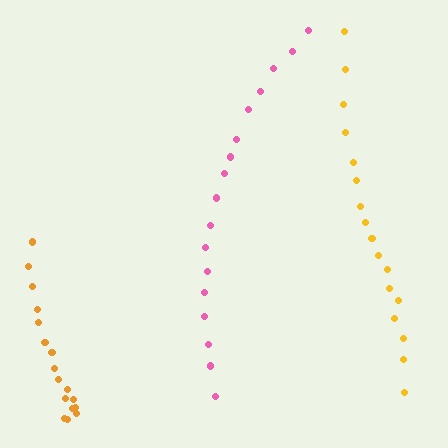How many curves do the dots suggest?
There are 3 distinct paths.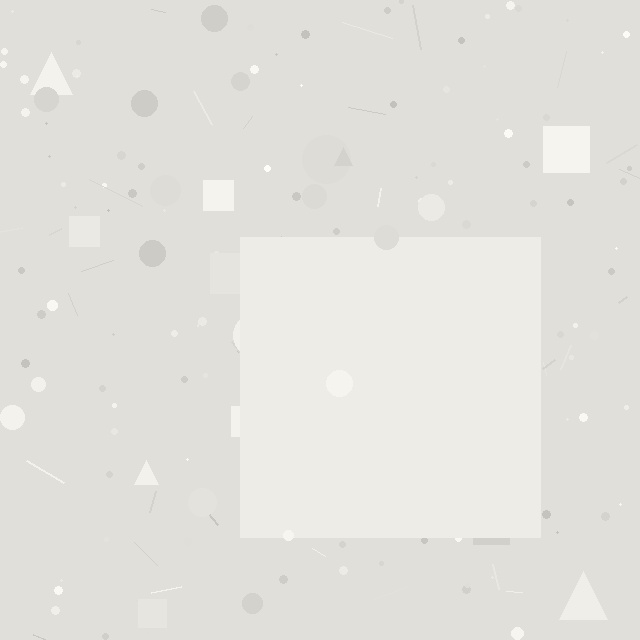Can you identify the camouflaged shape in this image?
The camouflaged shape is a square.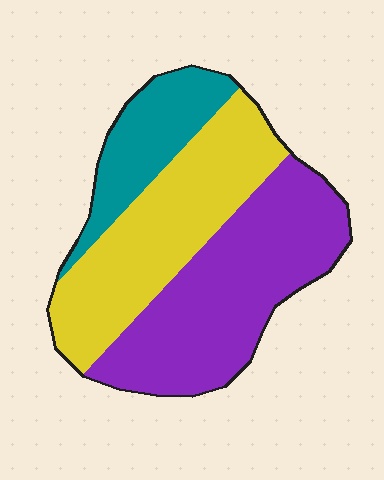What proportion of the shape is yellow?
Yellow takes up about three eighths (3/8) of the shape.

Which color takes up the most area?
Purple, at roughly 45%.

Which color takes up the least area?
Teal, at roughly 20%.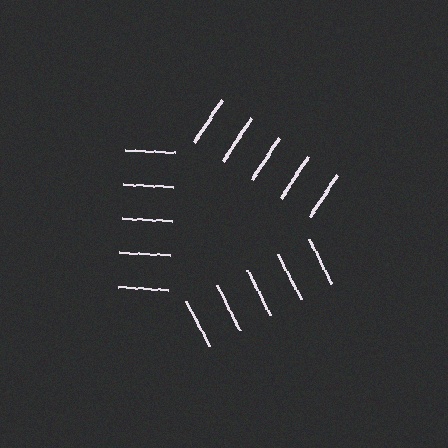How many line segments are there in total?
15 — 5 along each of the 3 edges.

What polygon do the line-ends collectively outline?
An illusory triangle — the line segments terminate on its edges but no continuous stroke is drawn.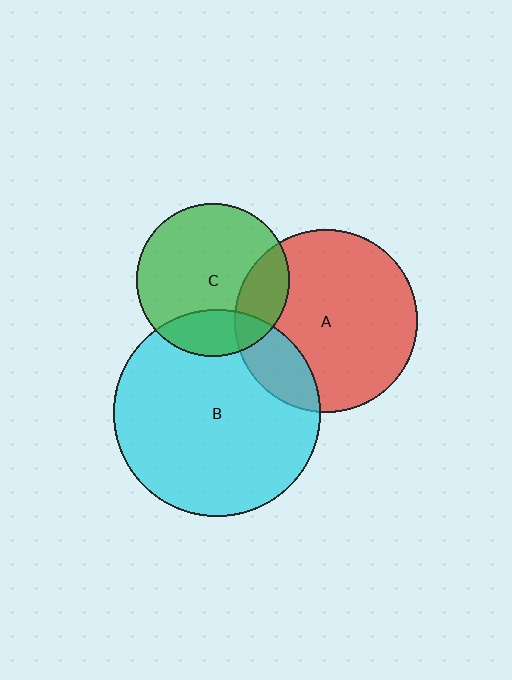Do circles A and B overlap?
Yes.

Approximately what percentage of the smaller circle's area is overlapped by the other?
Approximately 20%.